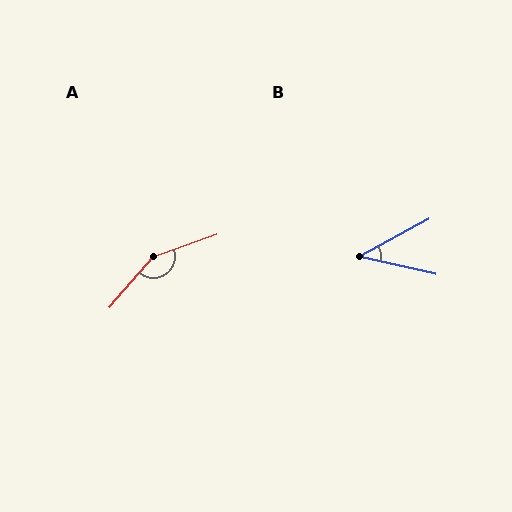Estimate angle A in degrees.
Approximately 150 degrees.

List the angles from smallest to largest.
B (41°), A (150°).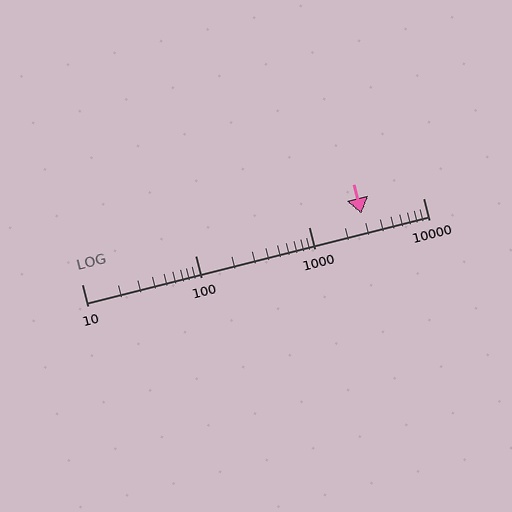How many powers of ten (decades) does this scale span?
The scale spans 3 decades, from 10 to 10000.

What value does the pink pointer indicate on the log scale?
The pointer indicates approximately 2900.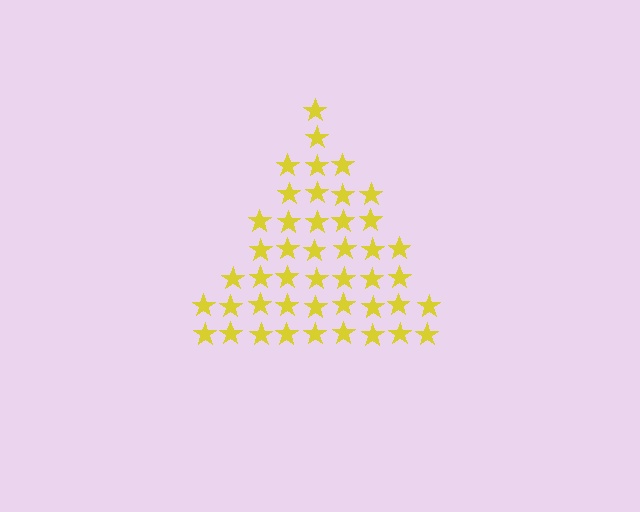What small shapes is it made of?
It is made of small stars.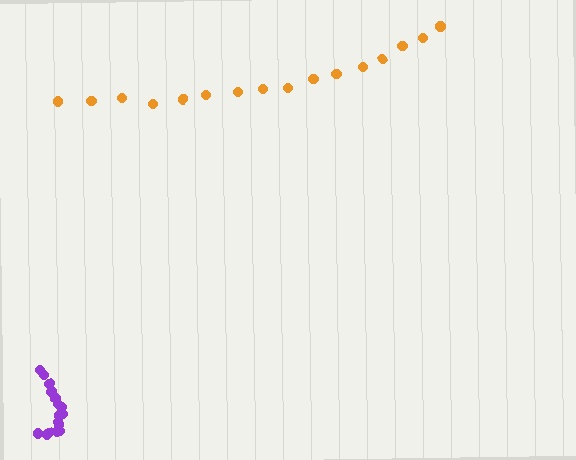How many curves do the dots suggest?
There are 2 distinct paths.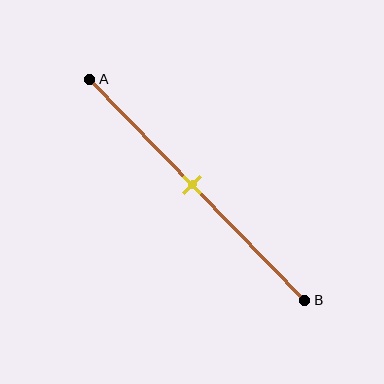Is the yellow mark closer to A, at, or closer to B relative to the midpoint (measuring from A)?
The yellow mark is approximately at the midpoint of segment AB.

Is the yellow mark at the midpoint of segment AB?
Yes, the mark is approximately at the midpoint.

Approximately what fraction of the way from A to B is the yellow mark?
The yellow mark is approximately 50% of the way from A to B.